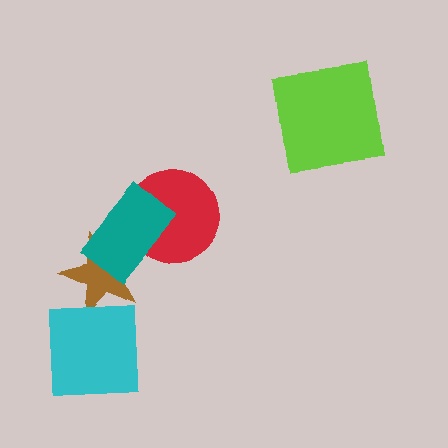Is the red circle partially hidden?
Yes, it is partially covered by another shape.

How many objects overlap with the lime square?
0 objects overlap with the lime square.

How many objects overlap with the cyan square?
1 object overlaps with the cyan square.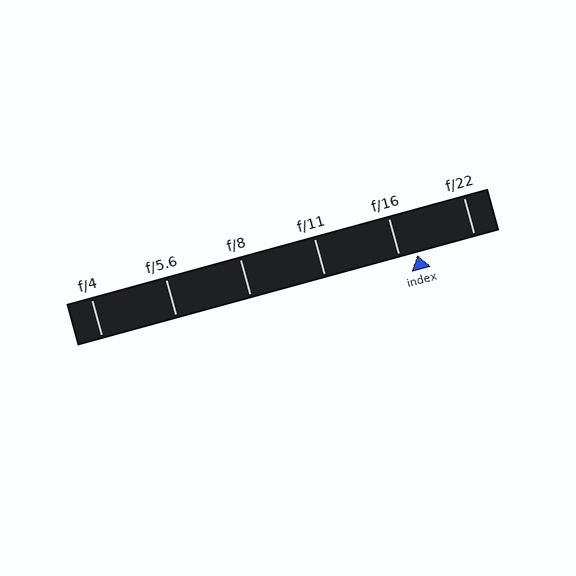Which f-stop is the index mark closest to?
The index mark is closest to f/16.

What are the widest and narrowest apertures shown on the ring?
The widest aperture shown is f/4 and the narrowest is f/22.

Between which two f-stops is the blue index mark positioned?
The index mark is between f/16 and f/22.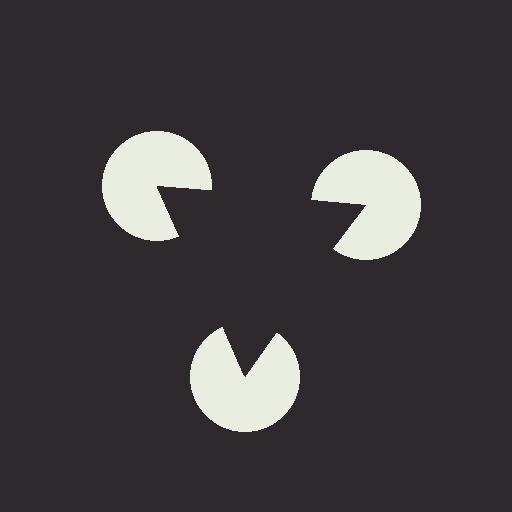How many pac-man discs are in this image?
There are 3 — one at each vertex of the illusory triangle.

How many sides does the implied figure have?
3 sides.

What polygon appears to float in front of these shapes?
An illusory triangle — its edges are inferred from the aligned wedge cuts in the pac-man discs, not physically drawn.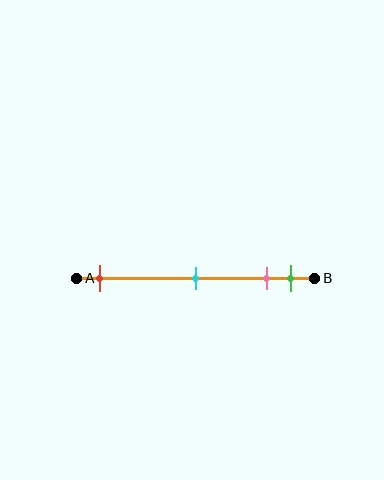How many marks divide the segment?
There are 4 marks dividing the segment.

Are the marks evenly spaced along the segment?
No, the marks are not evenly spaced.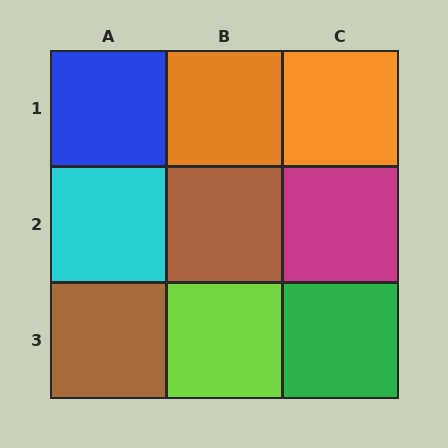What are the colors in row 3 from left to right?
Brown, lime, green.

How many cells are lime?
1 cell is lime.